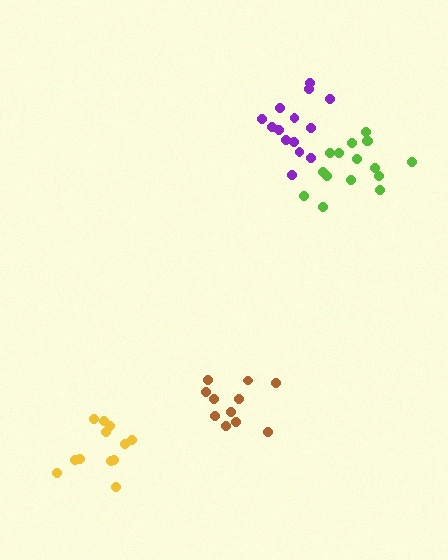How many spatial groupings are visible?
There are 4 spatial groupings.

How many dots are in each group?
Group 1: 16 dots, Group 2: 13 dots, Group 3: 11 dots, Group 4: 14 dots (54 total).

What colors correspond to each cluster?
The clusters are colored: lime, yellow, brown, purple.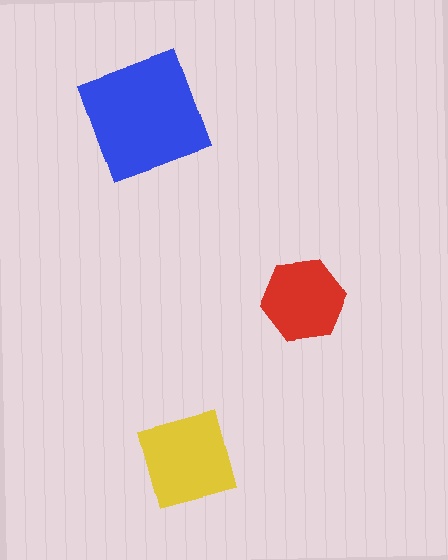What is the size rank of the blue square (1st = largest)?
1st.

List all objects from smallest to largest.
The red hexagon, the yellow square, the blue square.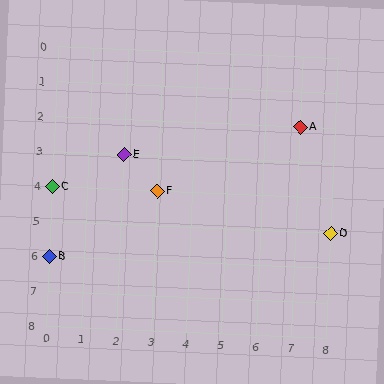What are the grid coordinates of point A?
Point A is at grid coordinates (7, 2).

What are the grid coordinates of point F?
Point F is at grid coordinates (3, 4).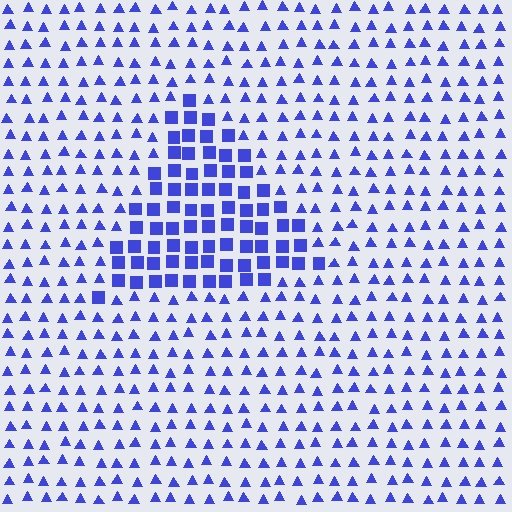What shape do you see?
I see a triangle.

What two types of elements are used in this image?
The image uses squares inside the triangle region and triangles outside it.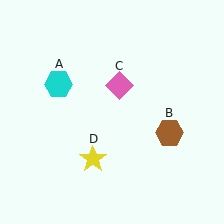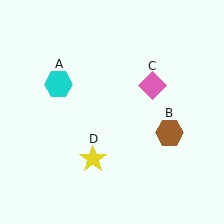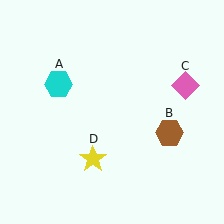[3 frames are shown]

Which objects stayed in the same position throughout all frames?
Cyan hexagon (object A) and brown hexagon (object B) and yellow star (object D) remained stationary.